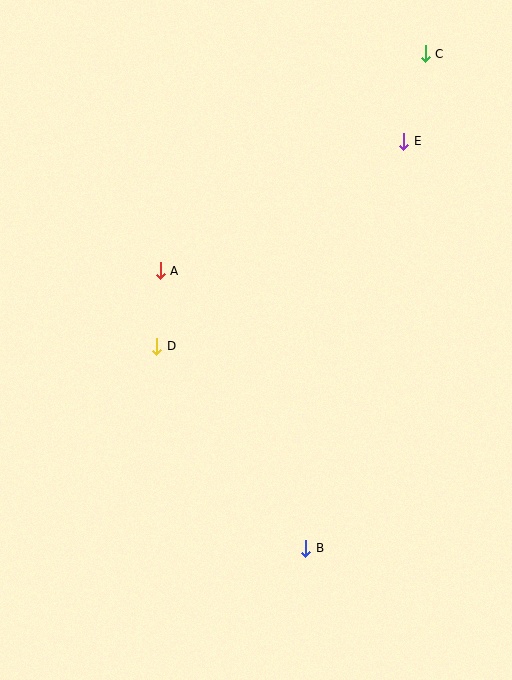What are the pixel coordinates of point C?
Point C is at (425, 54).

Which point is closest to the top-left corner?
Point A is closest to the top-left corner.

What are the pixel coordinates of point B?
Point B is at (306, 548).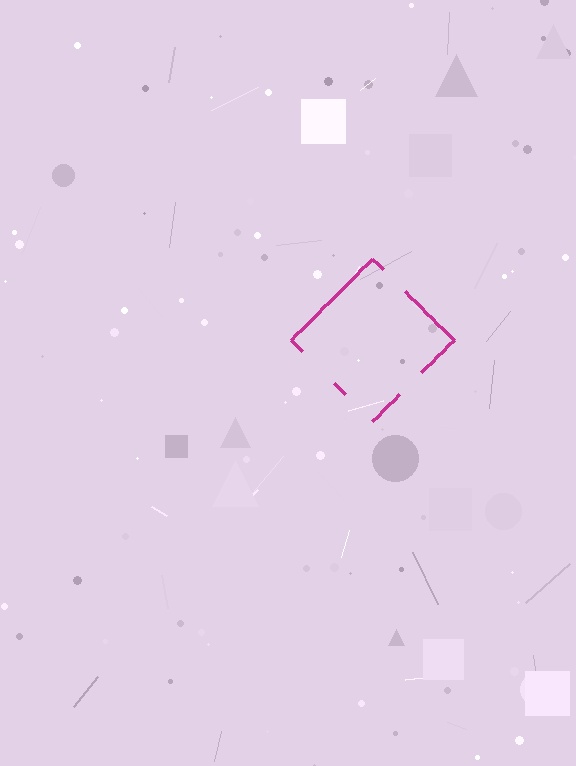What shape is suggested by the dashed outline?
The dashed outline suggests a diamond.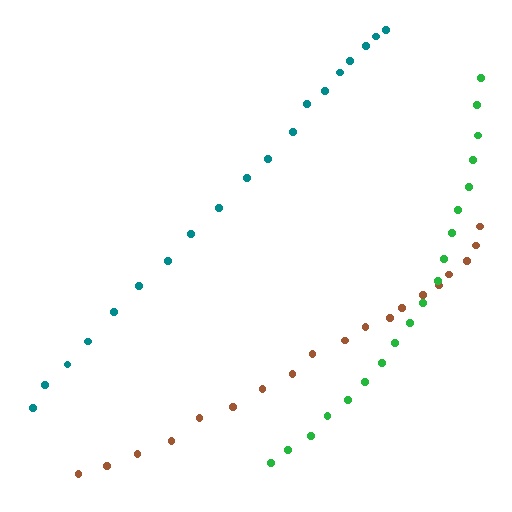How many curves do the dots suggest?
There are 3 distinct paths.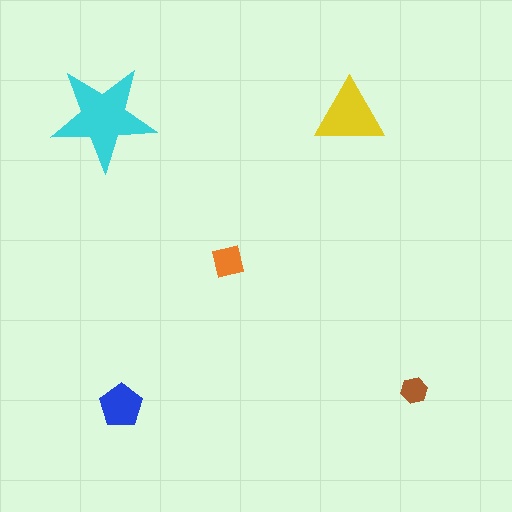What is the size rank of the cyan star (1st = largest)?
1st.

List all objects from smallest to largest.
The brown hexagon, the orange square, the blue pentagon, the yellow triangle, the cyan star.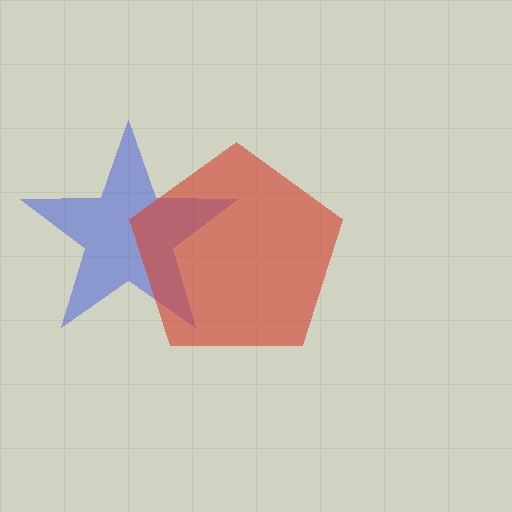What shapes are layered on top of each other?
The layered shapes are: a blue star, a red pentagon.